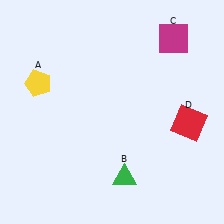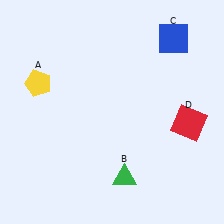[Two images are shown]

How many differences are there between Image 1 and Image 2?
There is 1 difference between the two images.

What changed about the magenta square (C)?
In Image 1, C is magenta. In Image 2, it changed to blue.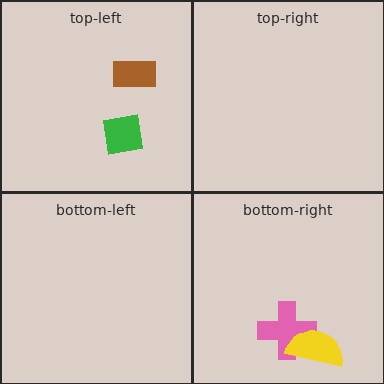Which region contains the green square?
The top-left region.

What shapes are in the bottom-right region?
The pink cross, the yellow semicircle.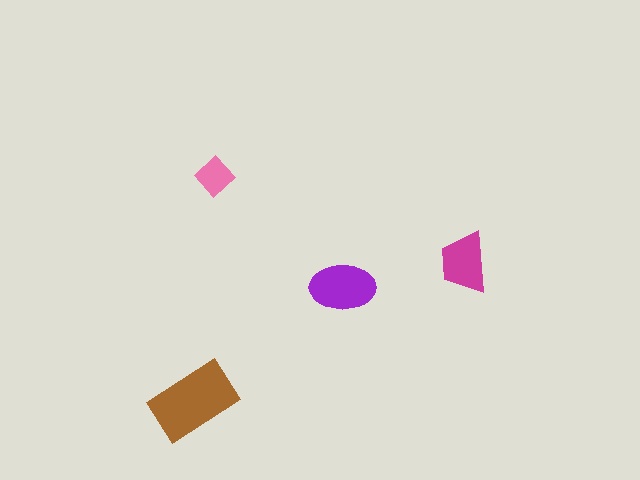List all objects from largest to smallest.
The brown rectangle, the purple ellipse, the magenta trapezoid, the pink diamond.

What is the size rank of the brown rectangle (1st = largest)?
1st.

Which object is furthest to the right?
The magenta trapezoid is rightmost.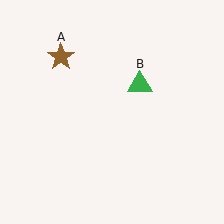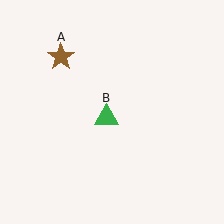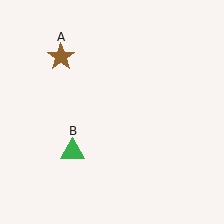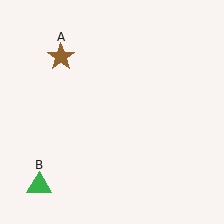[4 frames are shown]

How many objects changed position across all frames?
1 object changed position: green triangle (object B).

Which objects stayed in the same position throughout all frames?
Brown star (object A) remained stationary.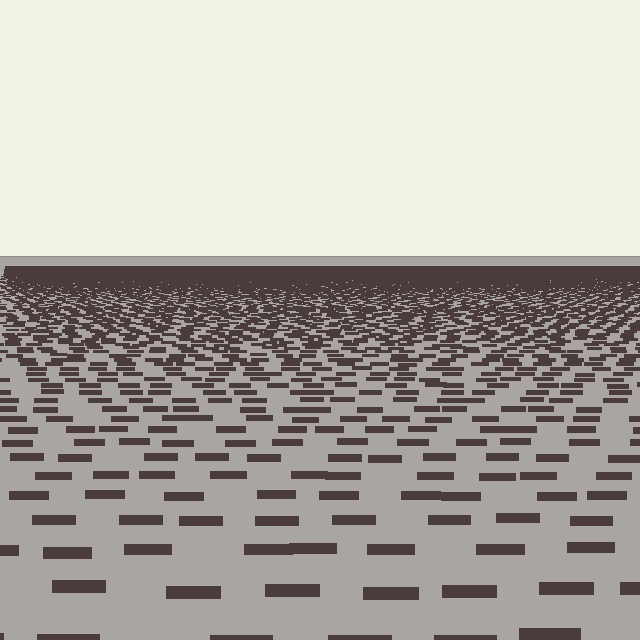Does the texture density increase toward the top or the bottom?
Density increases toward the top.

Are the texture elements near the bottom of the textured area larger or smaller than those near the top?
Larger. Near the bottom, elements are closer to the viewer and appear at a bigger on-screen size.